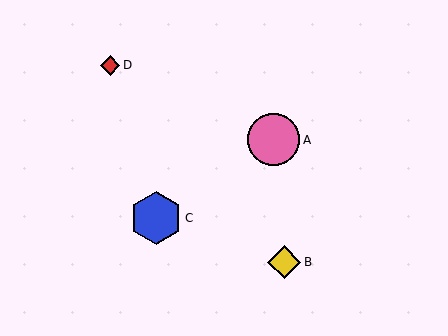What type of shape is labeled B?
Shape B is a yellow diamond.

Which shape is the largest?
The blue hexagon (labeled C) is the largest.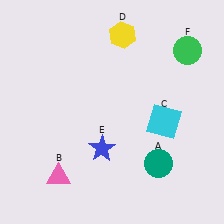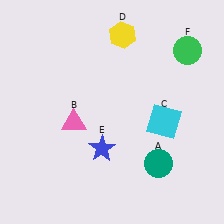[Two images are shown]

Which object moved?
The pink triangle (B) moved up.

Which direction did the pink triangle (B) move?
The pink triangle (B) moved up.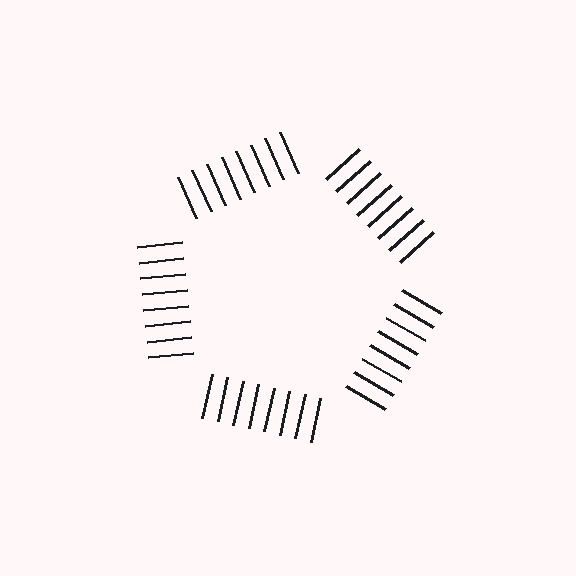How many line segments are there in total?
40 — 8 along each of the 5 edges.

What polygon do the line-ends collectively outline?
An illusory pentagon — the line segments terminate on its edges but no continuous stroke is drawn.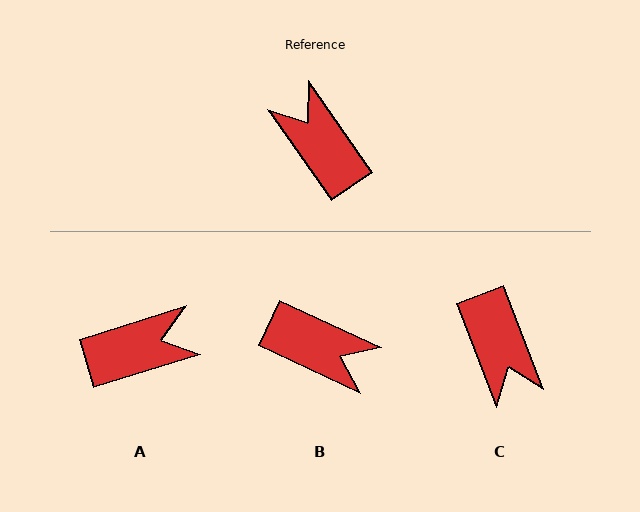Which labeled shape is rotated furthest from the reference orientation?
C, about 166 degrees away.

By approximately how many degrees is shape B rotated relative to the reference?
Approximately 150 degrees clockwise.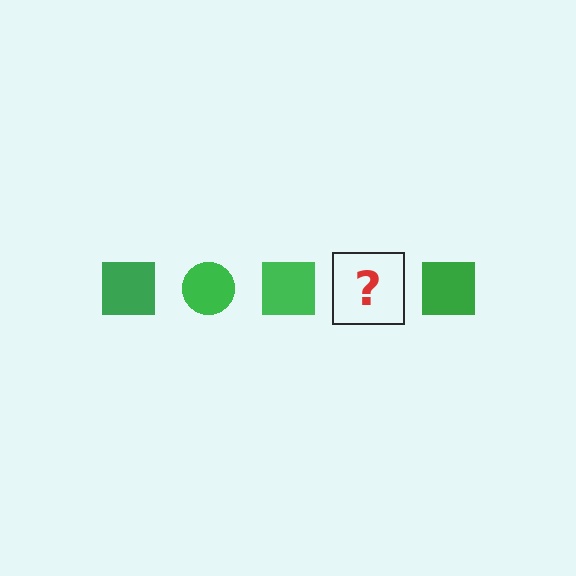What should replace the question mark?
The question mark should be replaced with a green circle.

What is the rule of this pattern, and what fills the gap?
The rule is that the pattern cycles through square, circle shapes in green. The gap should be filled with a green circle.